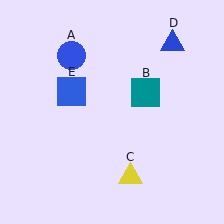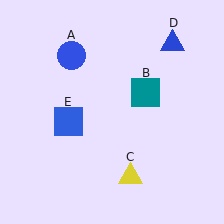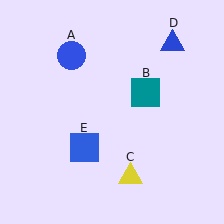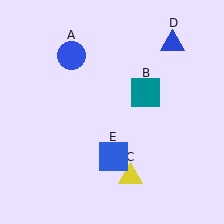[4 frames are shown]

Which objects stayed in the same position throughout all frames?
Blue circle (object A) and teal square (object B) and yellow triangle (object C) and blue triangle (object D) remained stationary.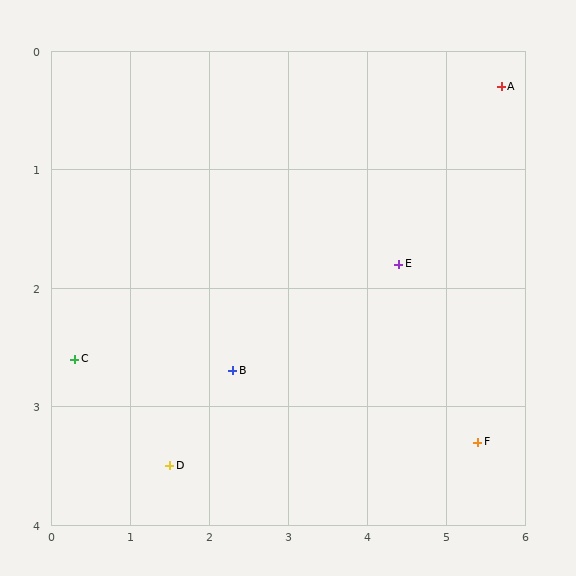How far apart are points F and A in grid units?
Points F and A are about 3.0 grid units apart.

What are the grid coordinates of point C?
Point C is at approximately (0.3, 2.6).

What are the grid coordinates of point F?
Point F is at approximately (5.4, 3.3).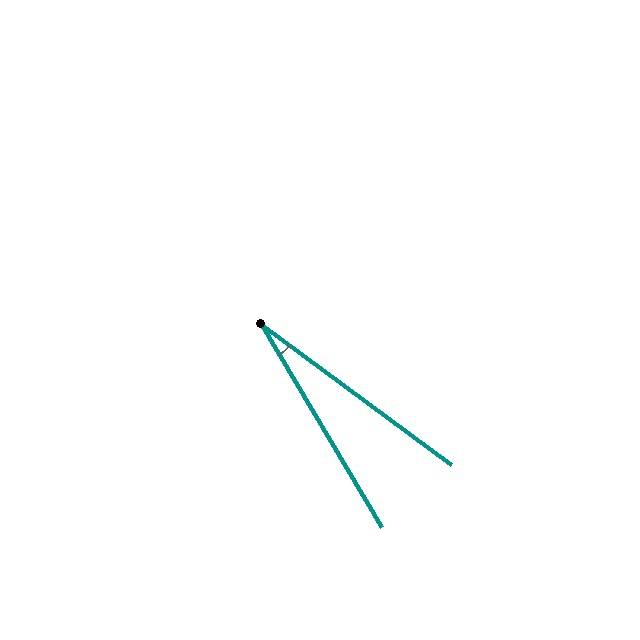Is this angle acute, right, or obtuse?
It is acute.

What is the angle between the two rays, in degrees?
Approximately 23 degrees.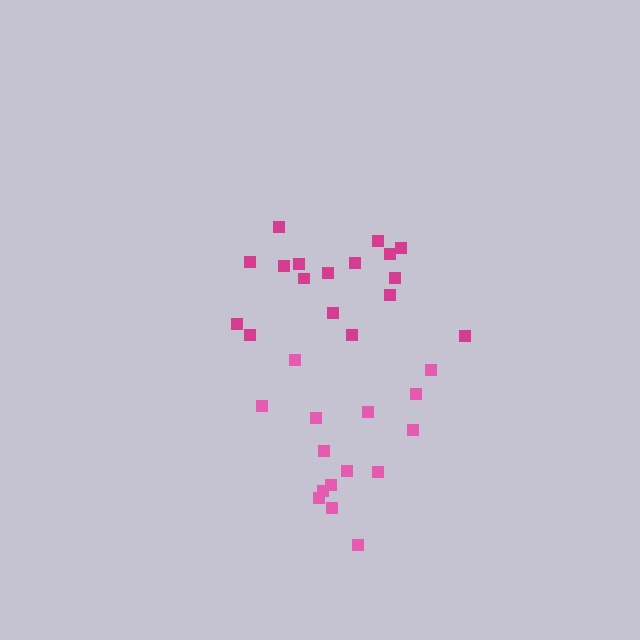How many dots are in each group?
Group 1: 15 dots, Group 2: 17 dots (32 total).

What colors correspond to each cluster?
The clusters are colored: pink, magenta.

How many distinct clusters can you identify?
There are 2 distinct clusters.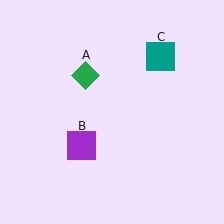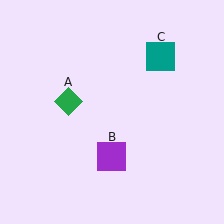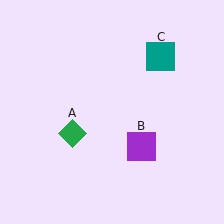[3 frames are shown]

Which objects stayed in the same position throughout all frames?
Teal square (object C) remained stationary.